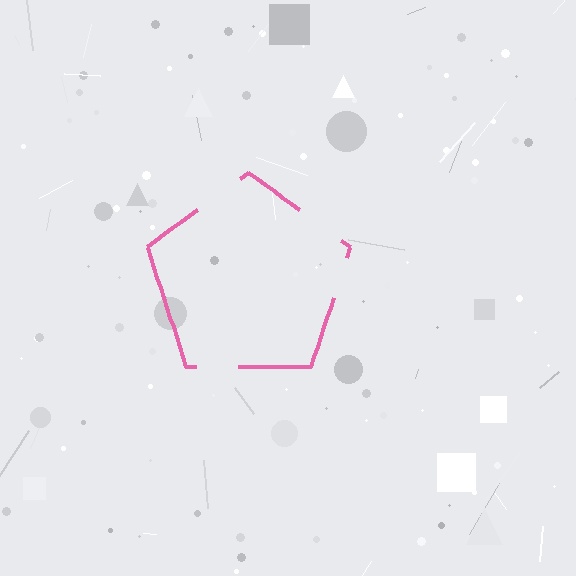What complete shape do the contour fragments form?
The contour fragments form a pentagon.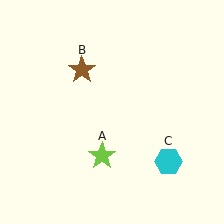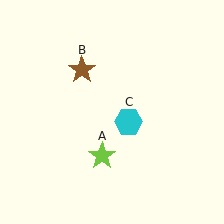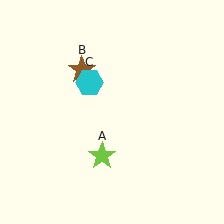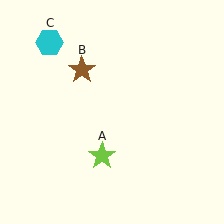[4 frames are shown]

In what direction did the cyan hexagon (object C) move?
The cyan hexagon (object C) moved up and to the left.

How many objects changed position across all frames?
1 object changed position: cyan hexagon (object C).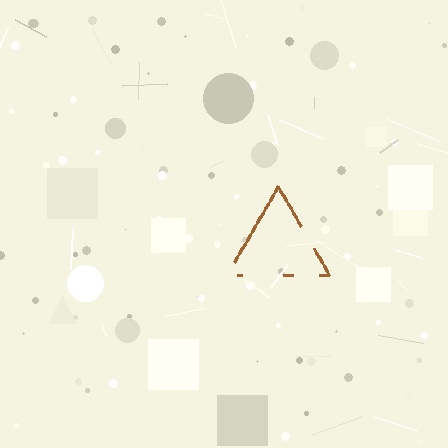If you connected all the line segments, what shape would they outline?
They would outline a triangle.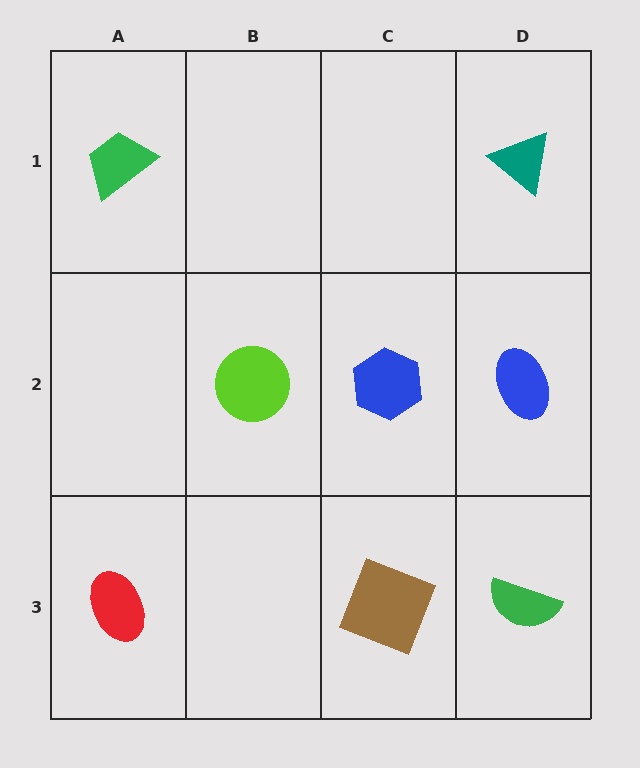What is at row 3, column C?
A brown square.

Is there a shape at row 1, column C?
No, that cell is empty.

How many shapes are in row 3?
3 shapes.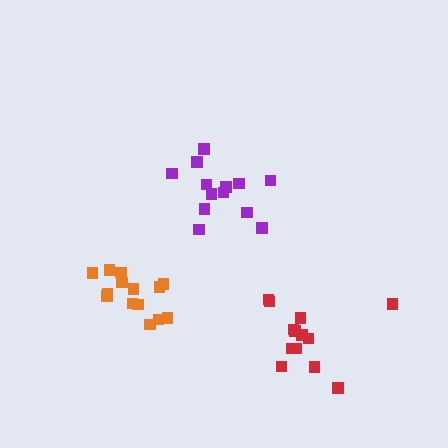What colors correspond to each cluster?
The clusters are colored: orange, red, purple.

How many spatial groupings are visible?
There are 3 spatial groupings.